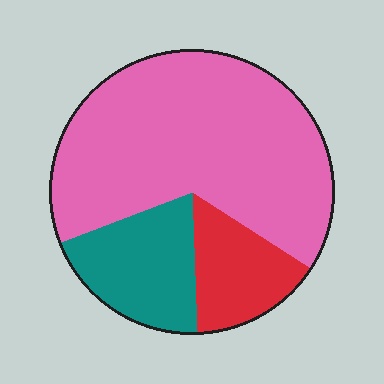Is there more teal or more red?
Teal.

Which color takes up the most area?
Pink, at roughly 65%.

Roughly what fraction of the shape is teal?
Teal covers around 20% of the shape.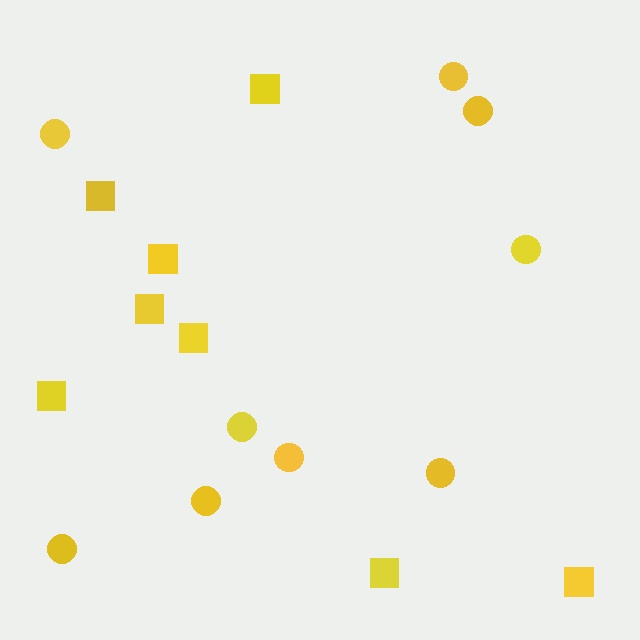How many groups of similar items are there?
There are 2 groups: one group of squares (8) and one group of circles (9).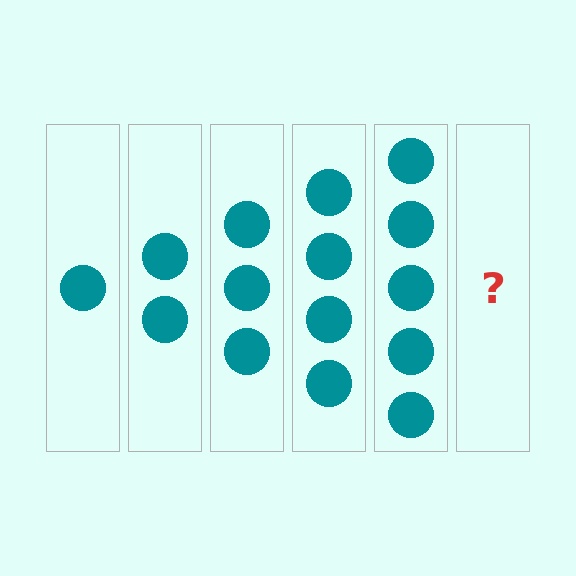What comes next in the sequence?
The next element should be 6 circles.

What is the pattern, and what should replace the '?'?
The pattern is that each step adds one more circle. The '?' should be 6 circles.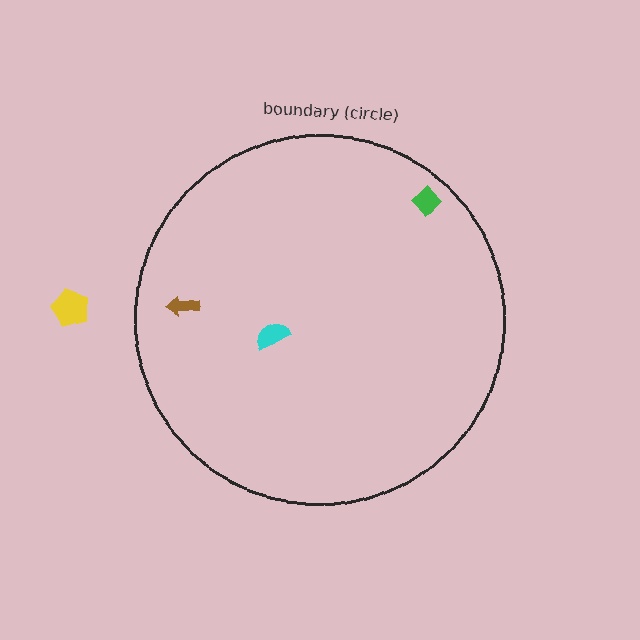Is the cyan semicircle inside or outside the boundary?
Inside.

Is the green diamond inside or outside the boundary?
Inside.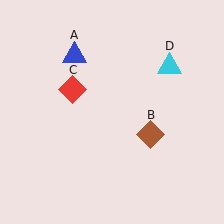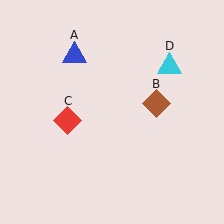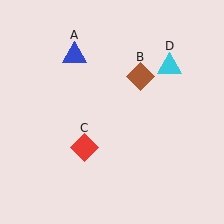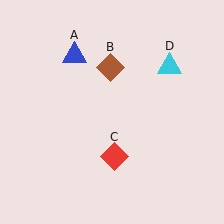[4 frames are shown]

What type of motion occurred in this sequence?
The brown diamond (object B), red diamond (object C) rotated counterclockwise around the center of the scene.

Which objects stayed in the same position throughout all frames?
Blue triangle (object A) and cyan triangle (object D) remained stationary.